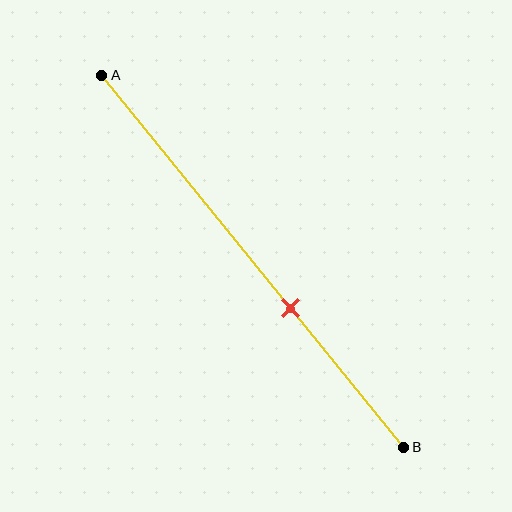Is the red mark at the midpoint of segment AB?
No, the mark is at about 65% from A, not at the 50% midpoint.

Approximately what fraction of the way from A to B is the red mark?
The red mark is approximately 65% of the way from A to B.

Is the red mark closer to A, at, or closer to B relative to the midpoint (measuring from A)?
The red mark is closer to point B than the midpoint of segment AB.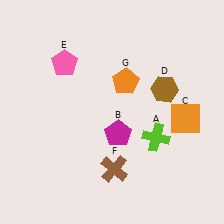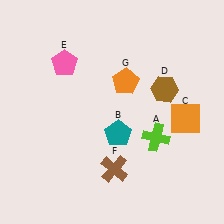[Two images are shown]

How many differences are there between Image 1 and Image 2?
There is 1 difference between the two images.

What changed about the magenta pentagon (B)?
In Image 1, B is magenta. In Image 2, it changed to teal.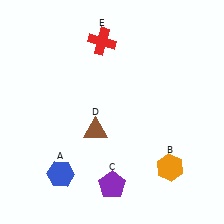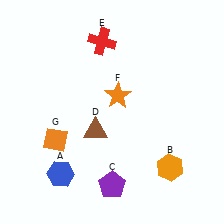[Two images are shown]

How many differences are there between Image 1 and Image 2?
There are 2 differences between the two images.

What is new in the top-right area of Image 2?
An orange star (F) was added in the top-right area of Image 2.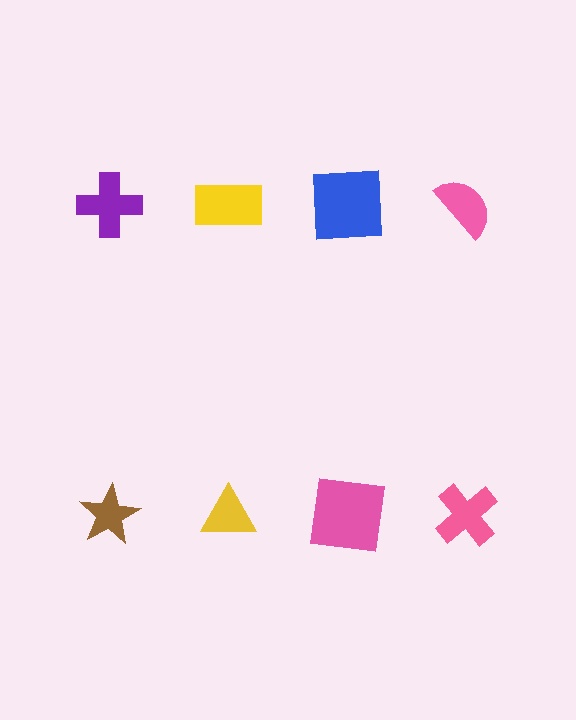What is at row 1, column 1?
A purple cross.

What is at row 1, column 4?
A pink semicircle.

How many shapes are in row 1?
4 shapes.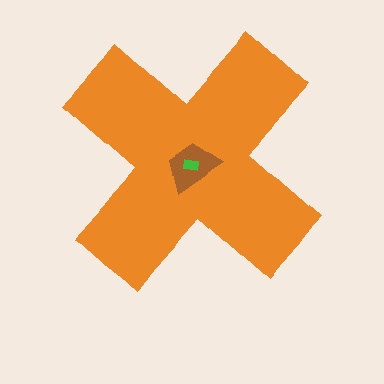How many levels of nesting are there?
3.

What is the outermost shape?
The orange cross.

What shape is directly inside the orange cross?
The brown trapezoid.